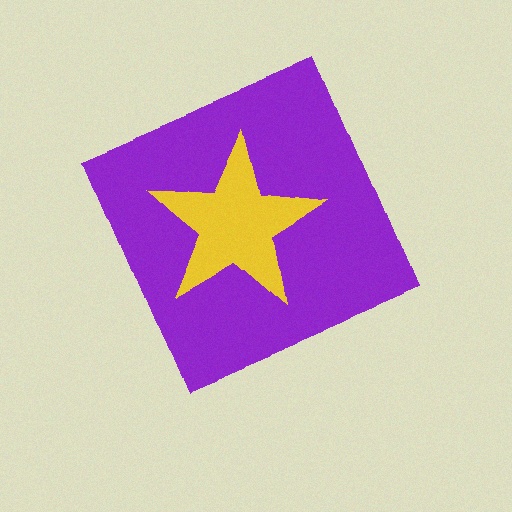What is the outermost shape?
The purple diamond.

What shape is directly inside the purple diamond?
The yellow star.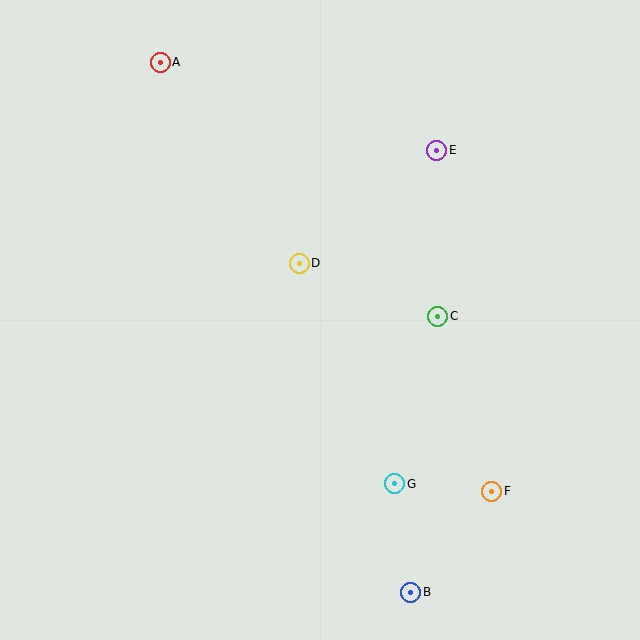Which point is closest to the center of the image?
Point D at (299, 263) is closest to the center.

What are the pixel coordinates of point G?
Point G is at (395, 484).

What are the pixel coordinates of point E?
Point E is at (437, 150).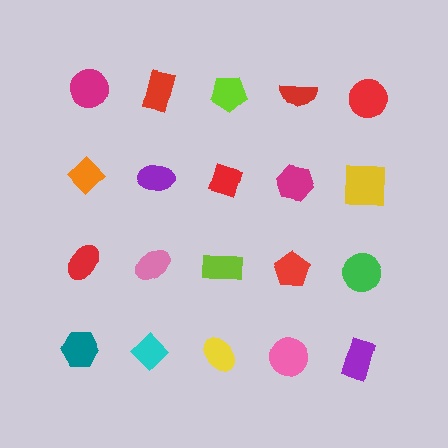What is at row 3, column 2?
A pink ellipse.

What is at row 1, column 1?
A magenta circle.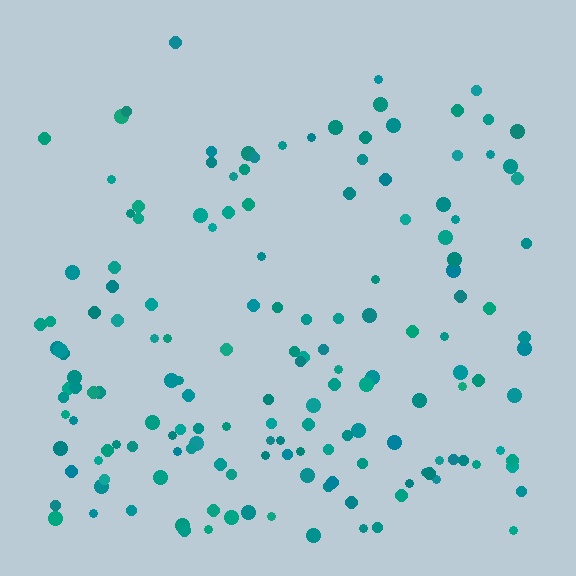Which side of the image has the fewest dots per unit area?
The top.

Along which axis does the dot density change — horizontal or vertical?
Vertical.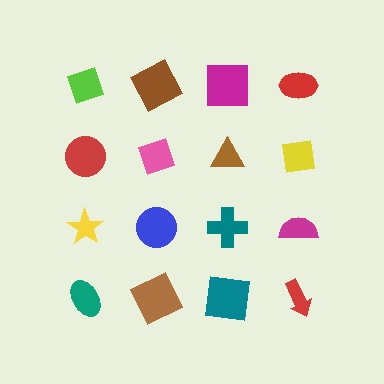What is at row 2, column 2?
A pink diamond.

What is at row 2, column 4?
A yellow square.